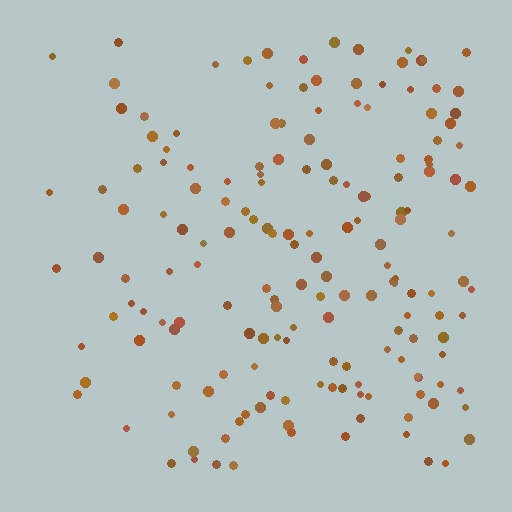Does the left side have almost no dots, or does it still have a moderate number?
Still a moderate number, just noticeably fewer than the right.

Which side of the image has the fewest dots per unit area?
The left.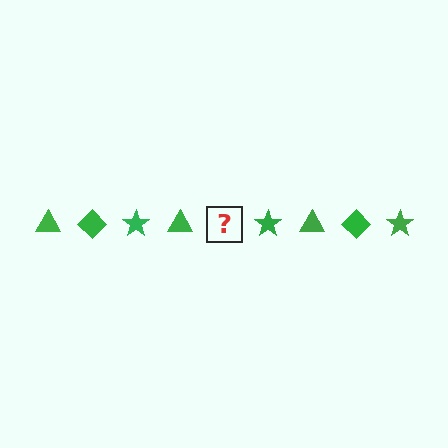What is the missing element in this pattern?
The missing element is a green diamond.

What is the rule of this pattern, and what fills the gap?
The rule is that the pattern cycles through triangle, diamond, star shapes in green. The gap should be filled with a green diamond.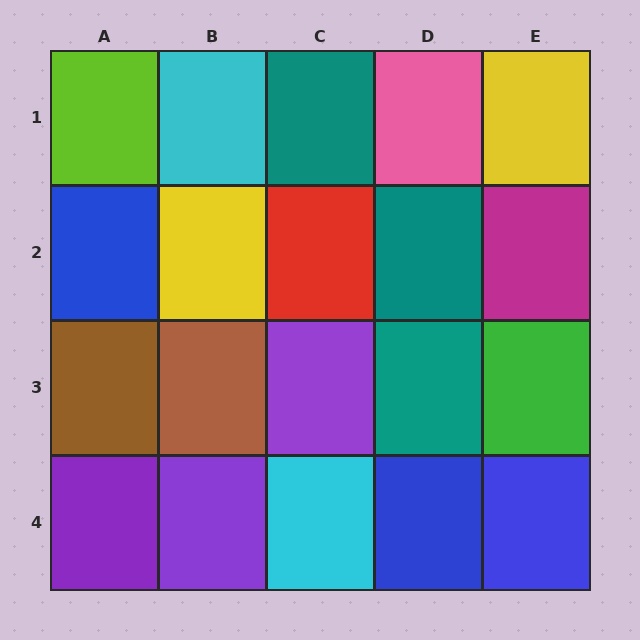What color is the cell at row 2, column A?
Blue.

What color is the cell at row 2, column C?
Red.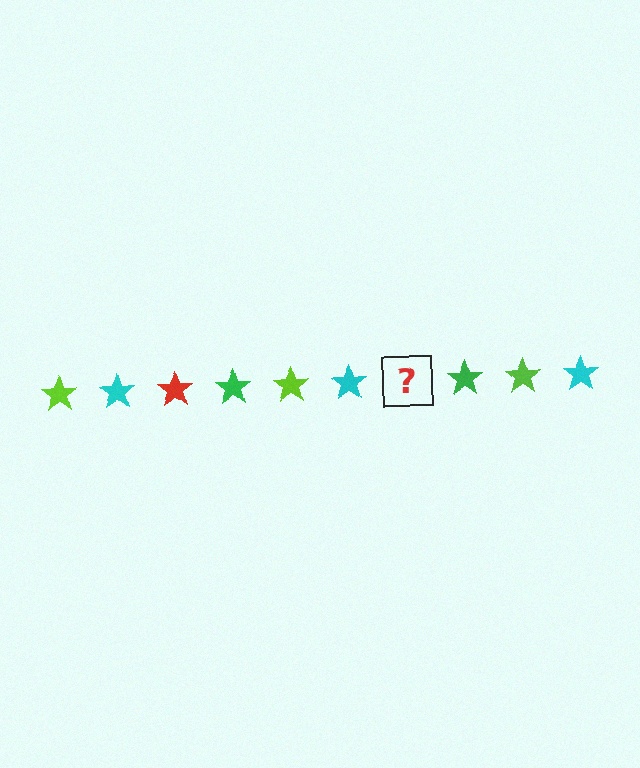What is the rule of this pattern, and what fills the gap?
The rule is that the pattern cycles through lime, cyan, red, green stars. The gap should be filled with a red star.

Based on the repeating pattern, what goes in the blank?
The blank should be a red star.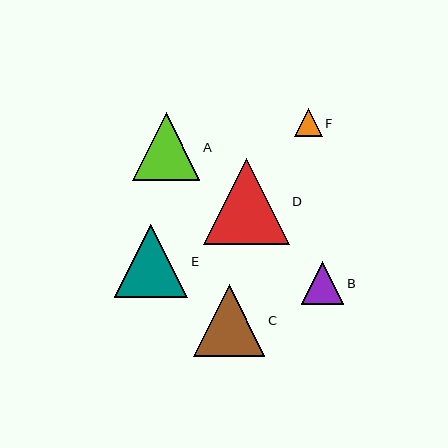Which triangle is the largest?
Triangle D is the largest with a size of approximately 86 pixels.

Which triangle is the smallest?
Triangle F is the smallest with a size of approximately 28 pixels.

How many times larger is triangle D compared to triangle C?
Triangle D is approximately 1.2 times the size of triangle C.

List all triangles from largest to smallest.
From largest to smallest: D, E, C, A, B, F.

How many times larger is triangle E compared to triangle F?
Triangle E is approximately 2.6 times the size of triangle F.